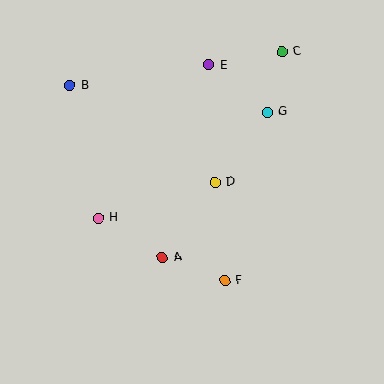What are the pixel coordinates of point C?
Point C is at (282, 52).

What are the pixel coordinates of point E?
Point E is at (209, 65).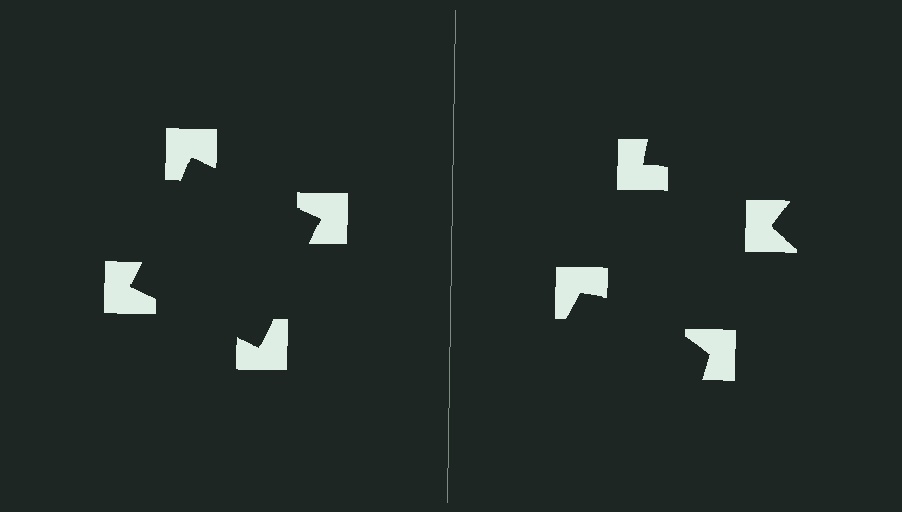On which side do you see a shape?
An illusory square appears on the left side. On the right side the wedge cuts are rotated, so no coherent shape forms.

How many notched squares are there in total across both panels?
8 — 4 on each side.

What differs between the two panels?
The notched squares are positioned identically on both sides; only the wedge orientations differ. On the left they align to a square; on the right they are misaligned.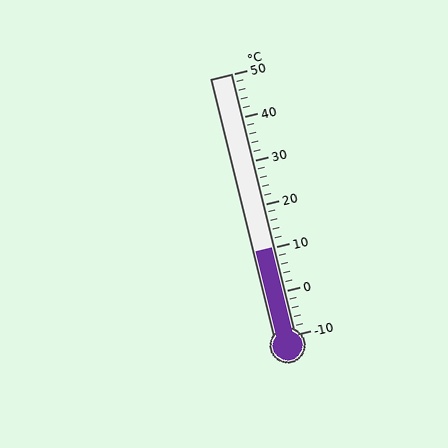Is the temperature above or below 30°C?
The temperature is below 30°C.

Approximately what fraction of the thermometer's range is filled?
The thermometer is filled to approximately 35% of its range.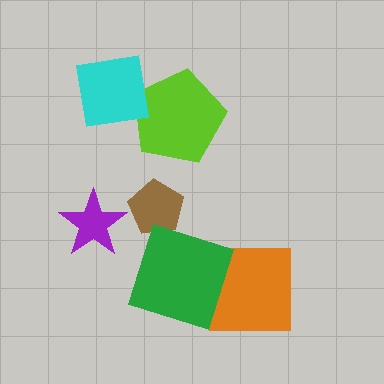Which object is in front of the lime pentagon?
The cyan square is in front of the lime pentagon.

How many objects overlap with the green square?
1 object overlaps with the green square.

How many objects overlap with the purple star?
0 objects overlap with the purple star.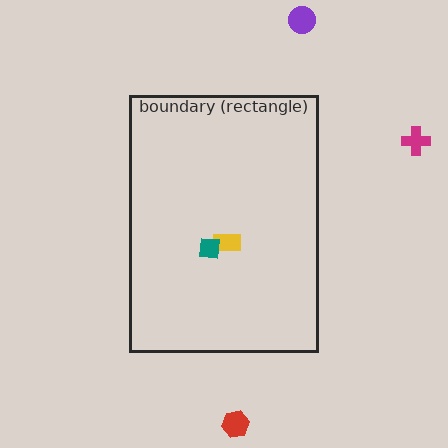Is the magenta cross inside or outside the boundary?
Outside.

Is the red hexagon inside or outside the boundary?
Outside.